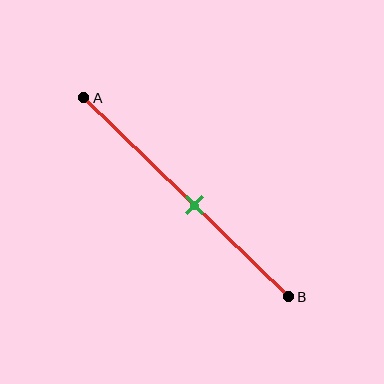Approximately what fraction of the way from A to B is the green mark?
The green mark is approximately 55% of the way from A to B.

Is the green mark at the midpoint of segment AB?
No, the mark is at about 55% from A, not at the 50% midpoint.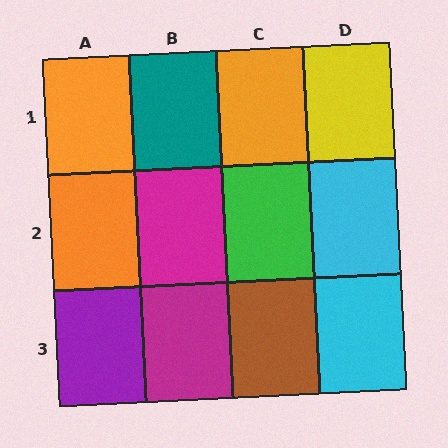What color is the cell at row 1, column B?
Teal.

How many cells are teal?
1 cell is teal.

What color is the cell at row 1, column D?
Yellow.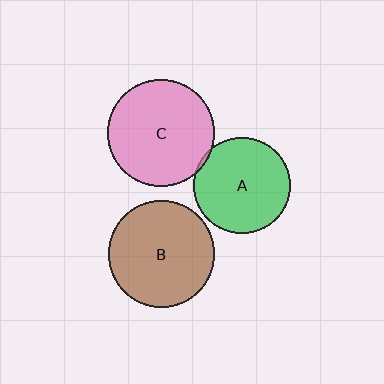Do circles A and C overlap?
Yes.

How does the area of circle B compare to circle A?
Approximately 1.2 times.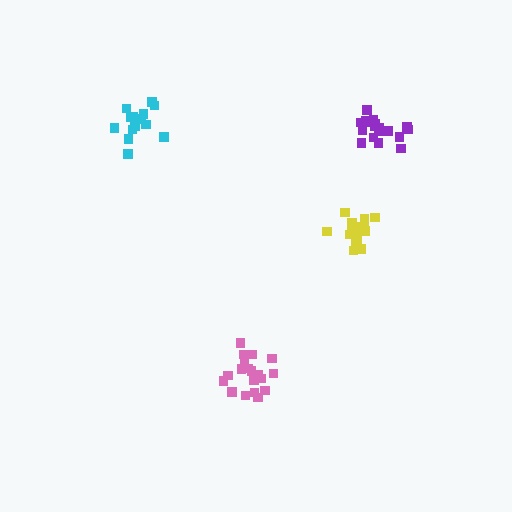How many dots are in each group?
Group 1: 14 dots, Group 2: 16 dots, Group 3: 19 dots, Group 4: 19 dots (68 total).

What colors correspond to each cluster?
The clusters are colored: cyan, yellow, pink, purple.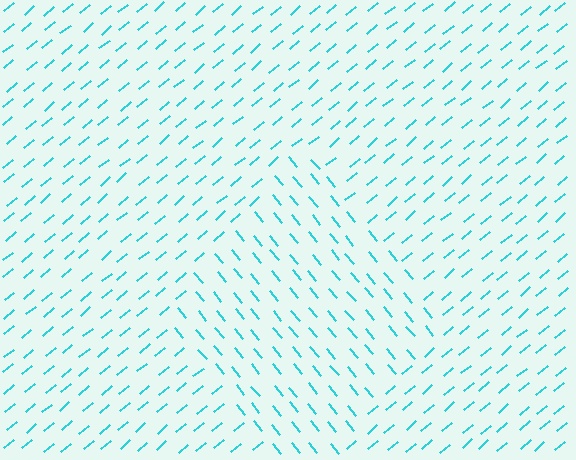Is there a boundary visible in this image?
Yes, there is a texture boundary formed by a change in line orientation.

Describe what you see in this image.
The image is filled with small cyan line segments. A diamond region in the image has lines oriented differently from the surrounding lines, creating a visible texture boundary.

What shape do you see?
I see a diamond.